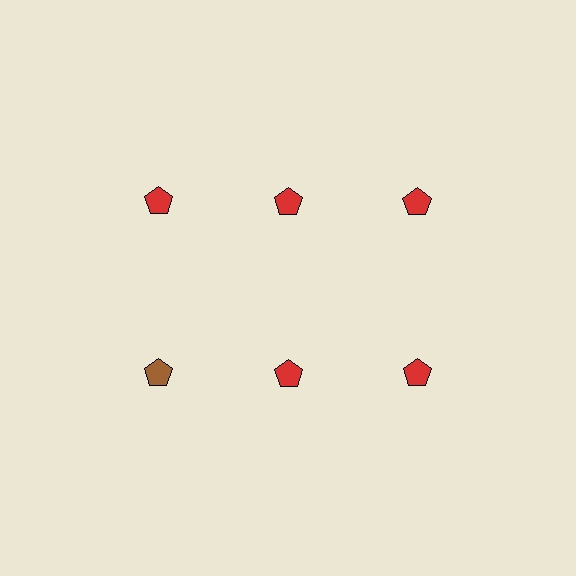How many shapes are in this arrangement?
There are 6 shapes arranged in a grid pattern.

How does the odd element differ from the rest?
It has a different color: brown instead of red.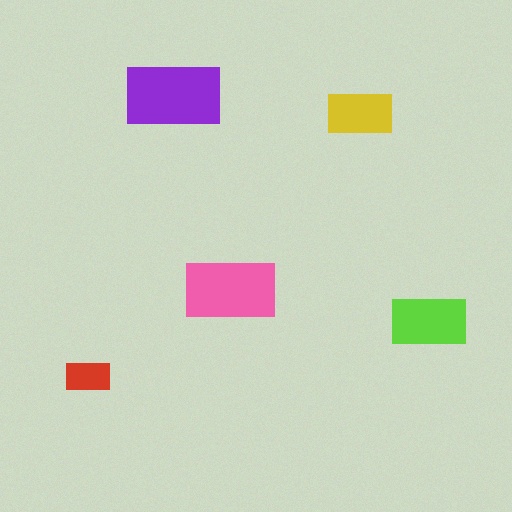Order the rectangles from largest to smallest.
the purple one, the pink one, the lime one, the yellow one, the red one.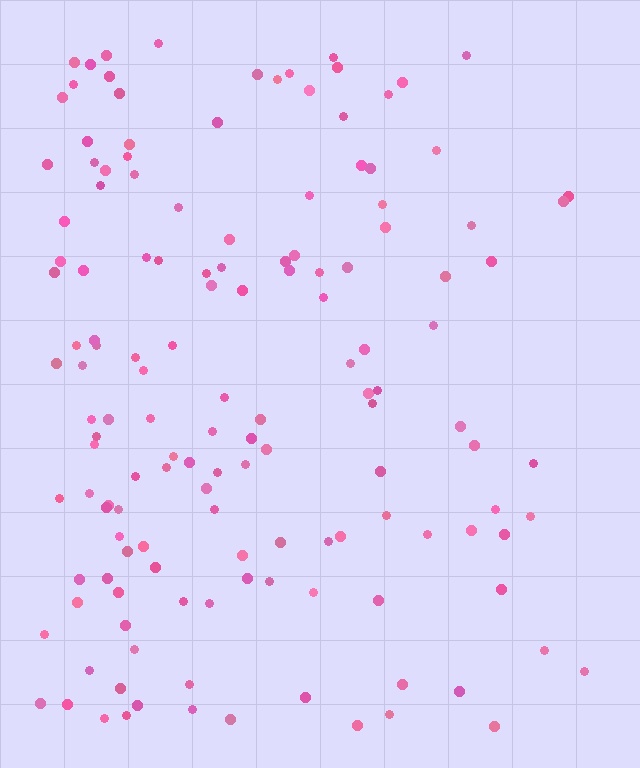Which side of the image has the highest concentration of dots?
The left.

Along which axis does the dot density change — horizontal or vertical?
Horizontal.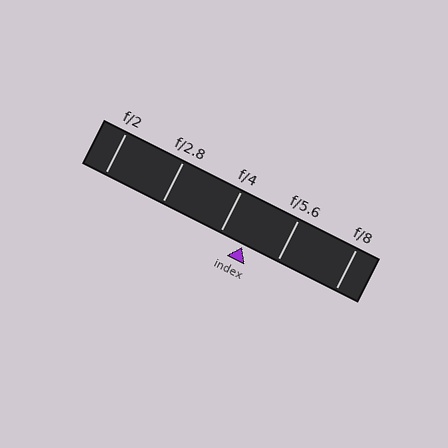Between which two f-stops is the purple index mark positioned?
The index mark is between f/4 and f/5.6.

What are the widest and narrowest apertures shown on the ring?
The widest aperture shown is f/2 and the narrowest is f/8.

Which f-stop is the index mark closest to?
The index mark is closest to f/4.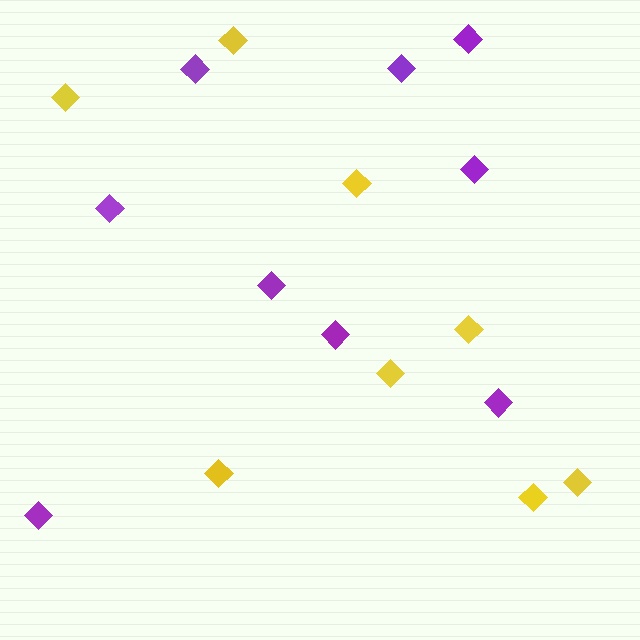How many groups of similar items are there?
There are 2 groups: one group of purple diamonds (9) and one group of yellow diamonds (8).